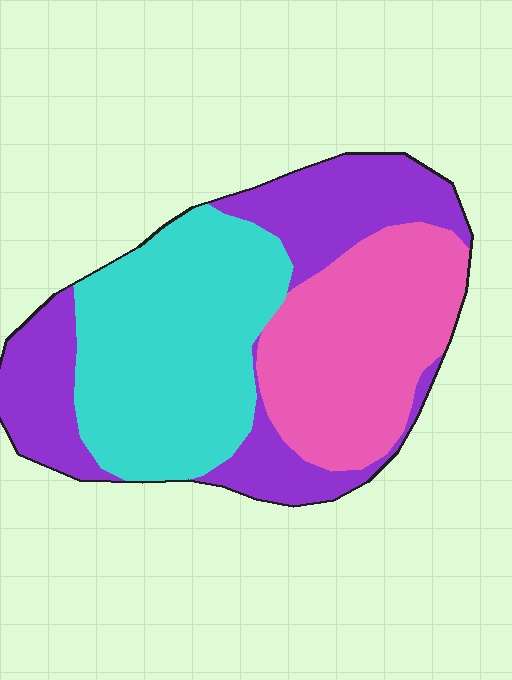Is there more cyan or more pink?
Cyan.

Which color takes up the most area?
Cyan, at roughly 40%.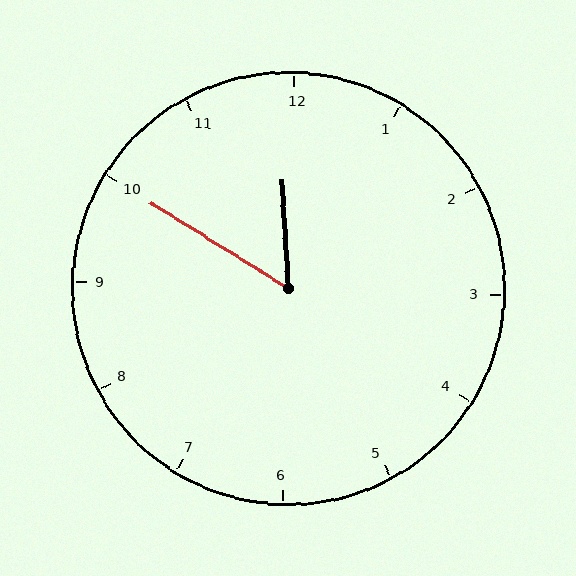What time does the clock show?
11:50.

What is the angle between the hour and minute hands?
Approximately 55 degrees.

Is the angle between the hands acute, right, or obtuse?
It is acute.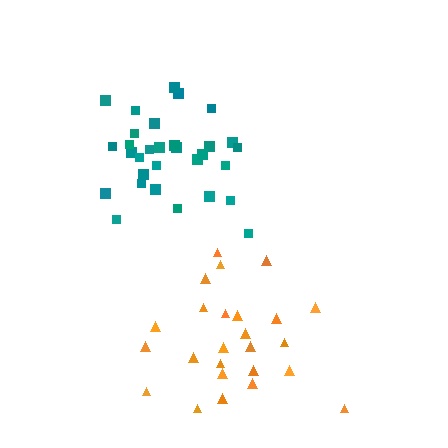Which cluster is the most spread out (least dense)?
Orange.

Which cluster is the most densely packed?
Teal.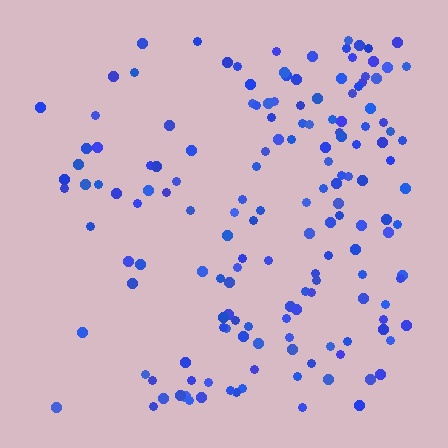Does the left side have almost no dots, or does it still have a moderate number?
Still a moderate number, just noticeably fewer than the right.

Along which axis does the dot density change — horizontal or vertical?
Horizontal.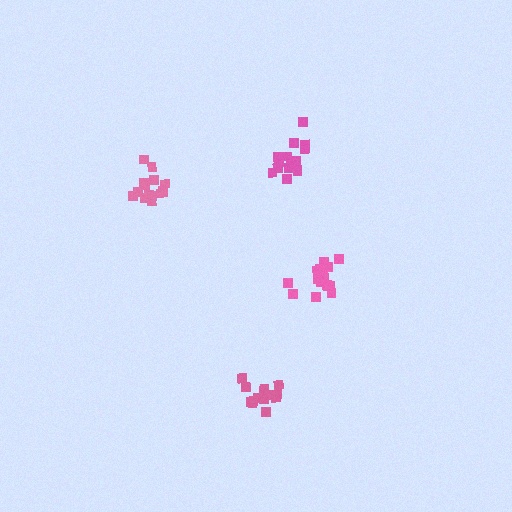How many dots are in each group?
Group 1: 15 dots, Group 2: 16 dots, Group 3: 14 dots, Group 4: 17 dots (62 total).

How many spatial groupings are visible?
There are 4 spatial groupings.